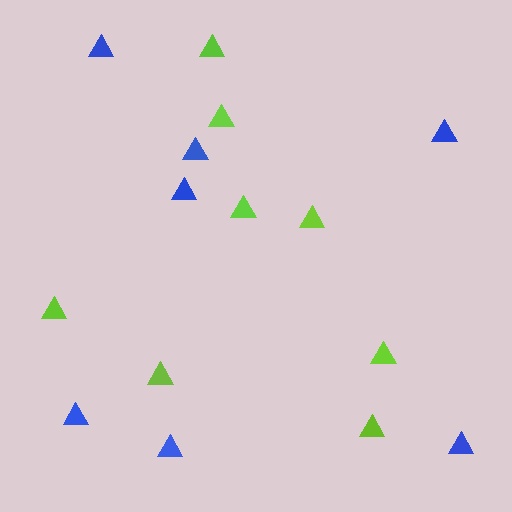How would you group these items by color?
There are 2 groups: one group of blue triangles (7) and one group of lime triangles (8).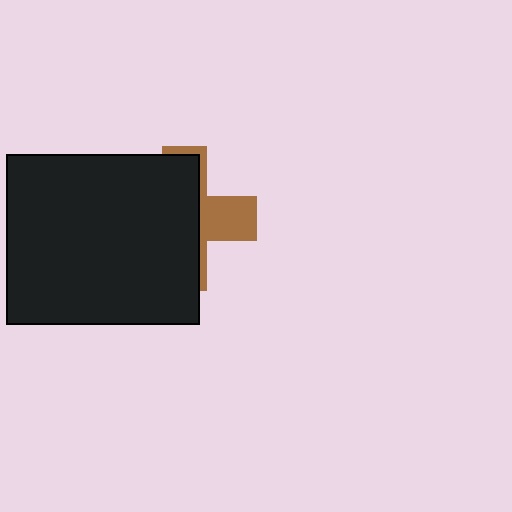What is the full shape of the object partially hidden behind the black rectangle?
The partially hidden object is a brown cross.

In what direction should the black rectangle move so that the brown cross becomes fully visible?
The black rectangle should move left. That is the shortest direction to clear the overlap and leave the brown cross fully visible.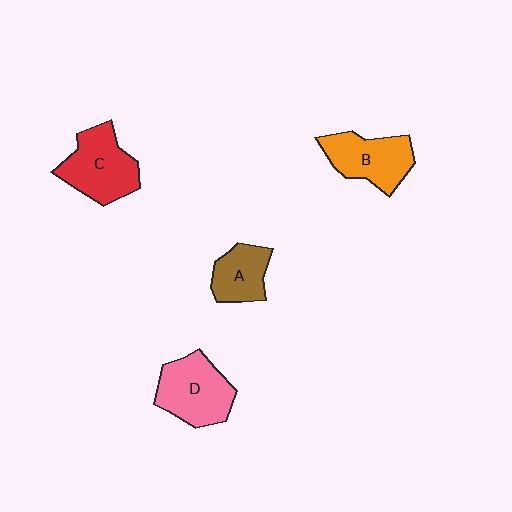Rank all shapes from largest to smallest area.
From largest to smallest: C (red), D (pink), B (orange), A (brown).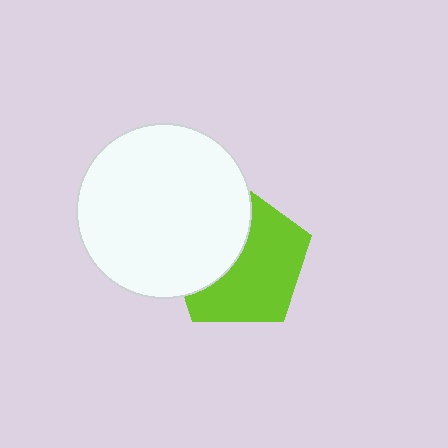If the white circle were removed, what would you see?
You would see the complete lime pentagon.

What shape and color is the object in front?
The object in front is a white circle.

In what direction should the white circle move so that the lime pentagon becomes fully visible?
The white circle should move left. That is the shortest direction to clear the overlap and leave the lime pentagon fully visible.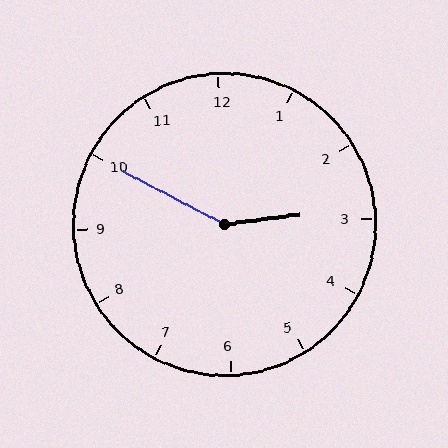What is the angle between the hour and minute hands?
Approximately 145 degrees.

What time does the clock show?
2:50.